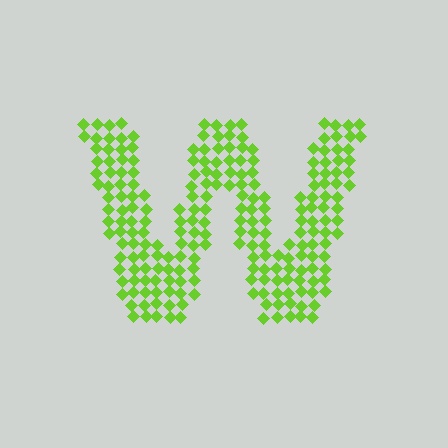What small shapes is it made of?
It is made of small diamonds.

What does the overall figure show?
The overall figure shows the letter W.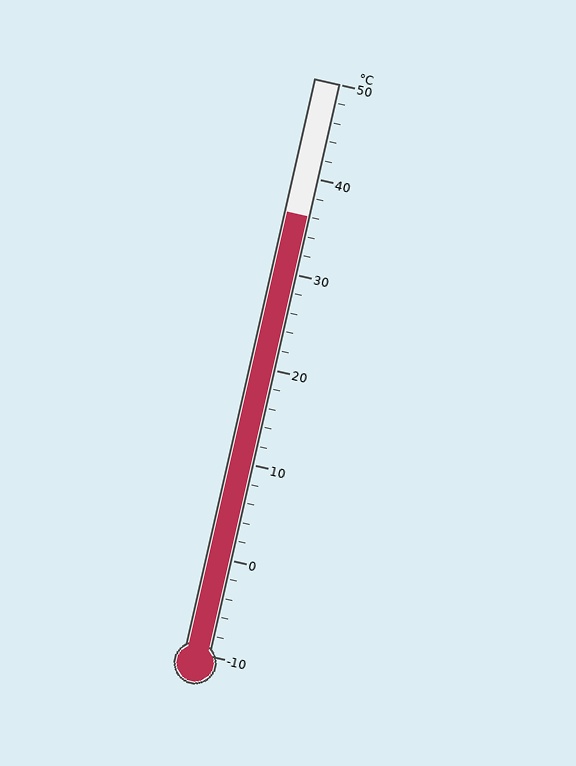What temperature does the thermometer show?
The thermometer shows approximately 36°C.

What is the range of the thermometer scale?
The thermometer scale ranges from -10°C to 50°C.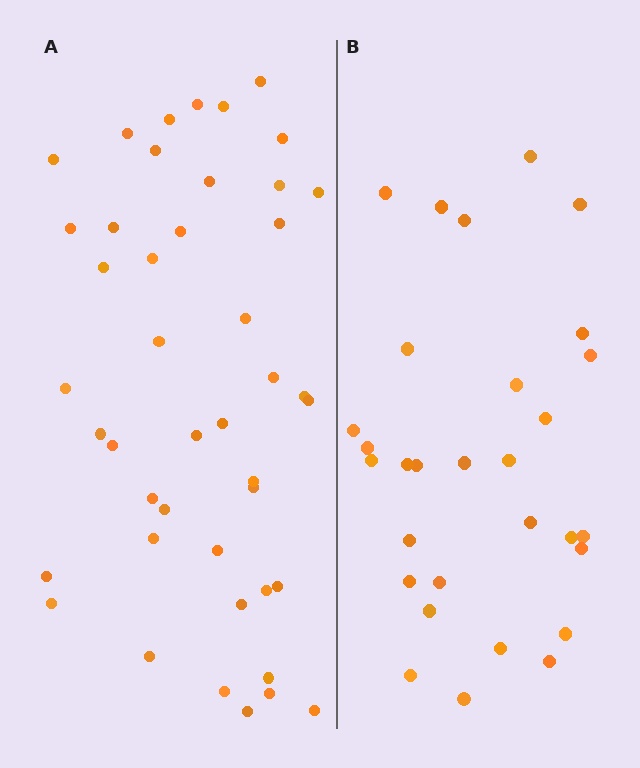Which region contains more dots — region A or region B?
Region A (the left region) has more dots.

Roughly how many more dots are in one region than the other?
Region A has approximately 15 more dots than region B.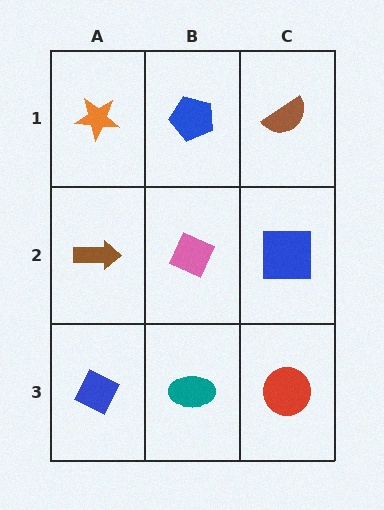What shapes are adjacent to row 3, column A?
A brown arrow (row 2, column A), a teal ellipse (row 3, column B).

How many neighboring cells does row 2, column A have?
3.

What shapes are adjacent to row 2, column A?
An orange star (row 1, column A), a blue diamond (row 3, column A), a pink diamond (row 2, column B).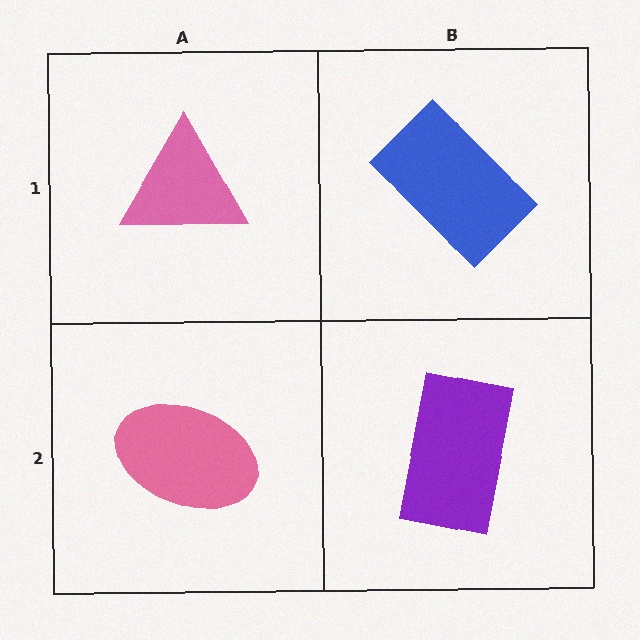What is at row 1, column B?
A blue rectangle.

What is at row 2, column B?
A purple rectangle.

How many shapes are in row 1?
2 shapes.